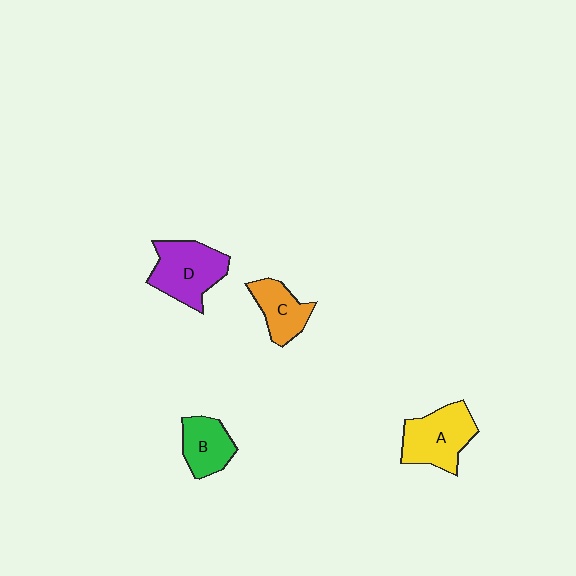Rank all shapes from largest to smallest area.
From largest to smallest: D (purple), A (yellow), B (green), C (orange).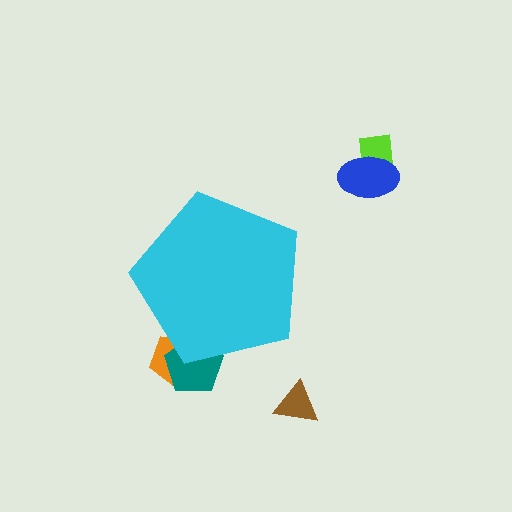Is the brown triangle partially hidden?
No, the brown triangle is fully visible.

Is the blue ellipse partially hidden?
No, the blue ellipse is fully visible.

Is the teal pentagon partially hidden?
Yes, the teal pentagon is partially hidden behind the cyan pentagon.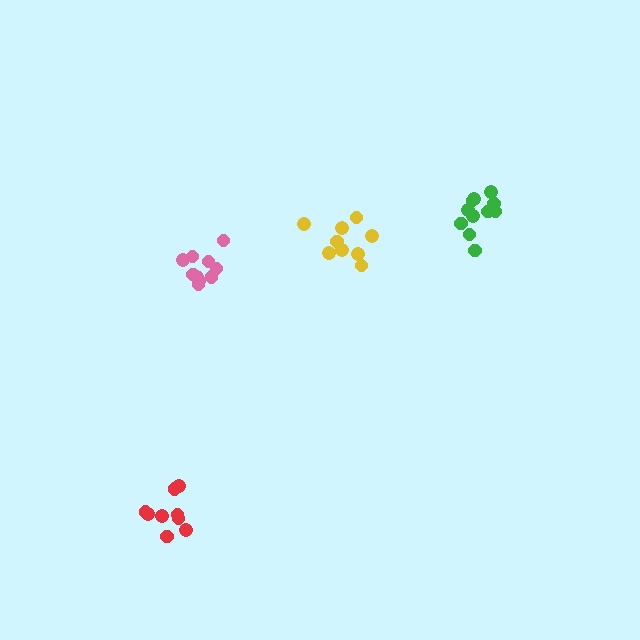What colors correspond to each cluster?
The clusters are colored: pink, yellow, green, red.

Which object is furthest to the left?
The red cluster is leftmost.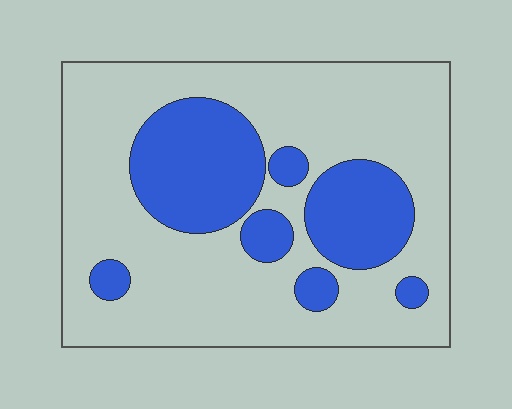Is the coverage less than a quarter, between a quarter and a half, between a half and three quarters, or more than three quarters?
Between a quarter and a half.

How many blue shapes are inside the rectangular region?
7.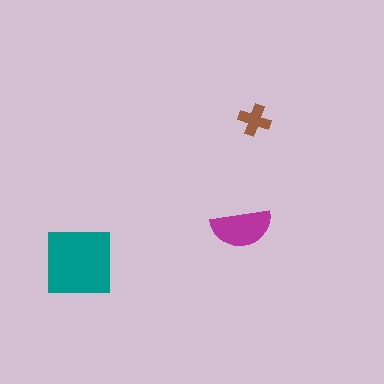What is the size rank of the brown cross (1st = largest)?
3rd.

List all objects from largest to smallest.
The teal square, the magenta semicircle, the brown cross.